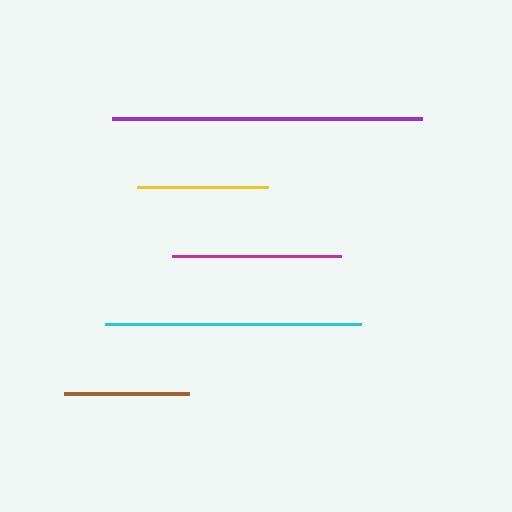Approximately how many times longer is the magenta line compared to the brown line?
The magenta line is approximately 1.3 times the length of the brown line.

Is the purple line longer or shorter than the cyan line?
The purple line is longer than the cyan line.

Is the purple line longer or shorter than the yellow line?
The purple line is longer than the yellow line.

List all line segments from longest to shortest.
From longest to shortest: purple, cyan, magenta, yellow, brown.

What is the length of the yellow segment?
The yellow segment is approximately 130 pixels long.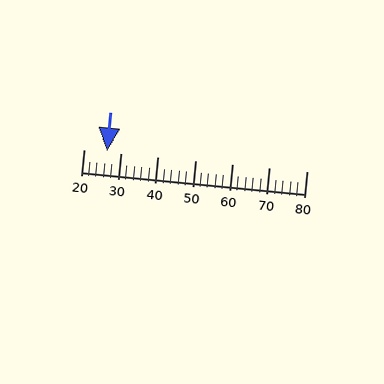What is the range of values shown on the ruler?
The ruler shows values from 20 to 80.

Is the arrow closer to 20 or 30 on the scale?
The arrow is closer to 30.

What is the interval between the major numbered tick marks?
The major tick marks are spaced 10 units apart.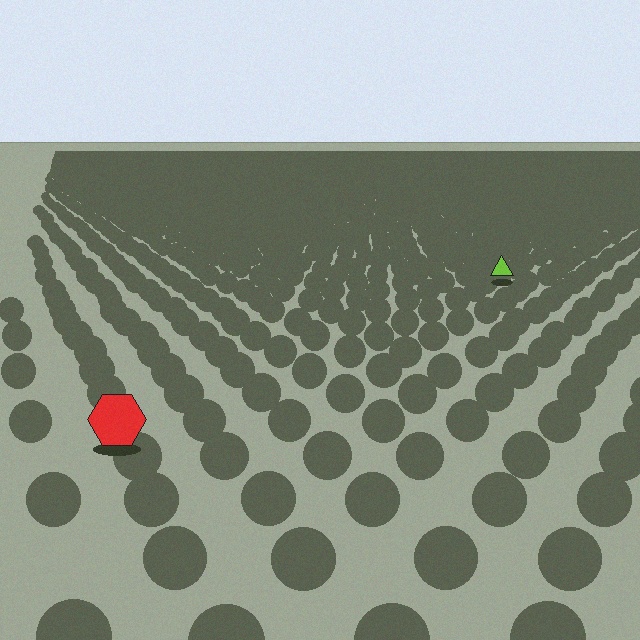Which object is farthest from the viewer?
The lime triangle is farthest from the viewer. It appears smaller and the ground texture around it is denser.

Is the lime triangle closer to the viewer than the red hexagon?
No. The red hexagon is closer — you can tell from the texture gradient: the ground texture is coarser near it.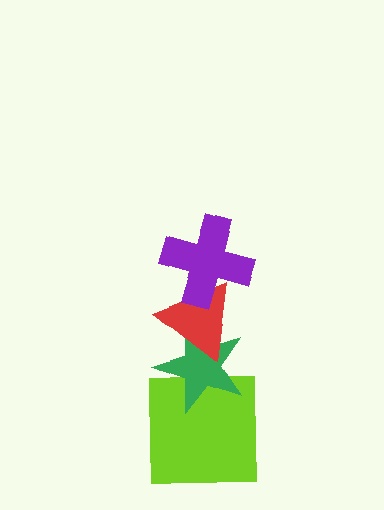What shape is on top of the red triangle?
The purple cross is on top of the red triangle.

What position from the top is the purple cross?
The purple cross is 1st from the top.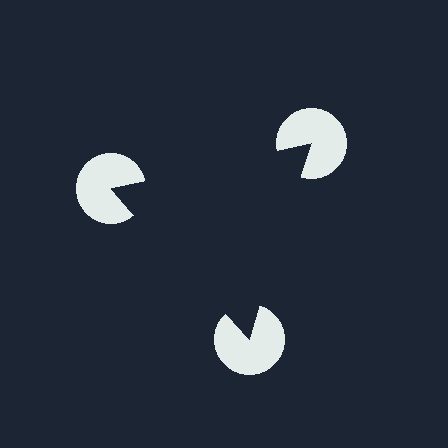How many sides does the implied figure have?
3 sides.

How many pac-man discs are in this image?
There are 3 — one at each vertex of the illusory triangle.